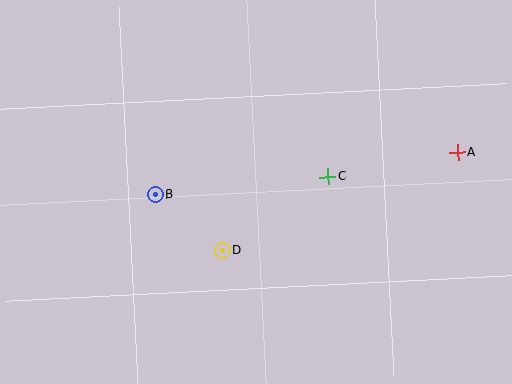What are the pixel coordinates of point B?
Point B is at (155, 195).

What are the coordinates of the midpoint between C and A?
The midpoint between C and A is at (393, 165).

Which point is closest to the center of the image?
Point D at (222, 251) is closest to the center.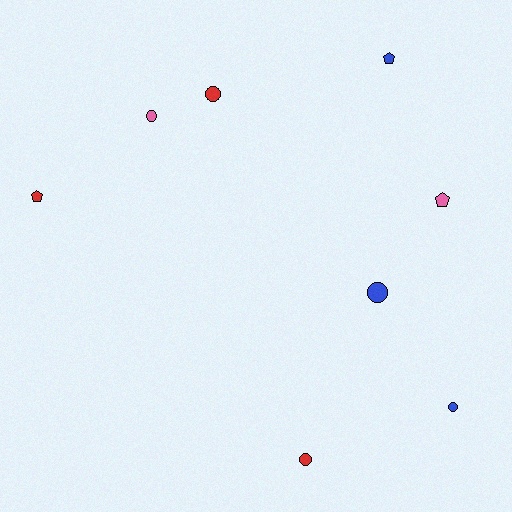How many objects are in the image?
There are 8 objects.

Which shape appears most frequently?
Circle, with 5 objects.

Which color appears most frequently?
Blue, with 3 objects.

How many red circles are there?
There are 2 red circles.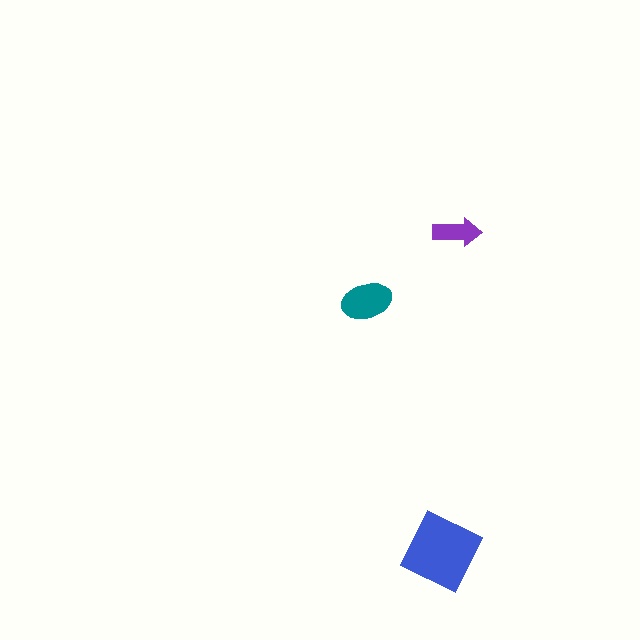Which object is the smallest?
The purple arrow.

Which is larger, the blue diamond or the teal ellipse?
The blue diamond.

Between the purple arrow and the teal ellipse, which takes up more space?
The teal ellipse.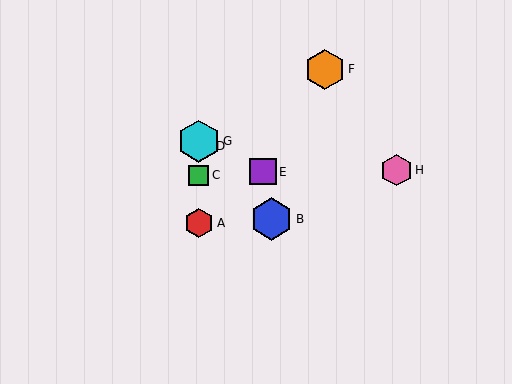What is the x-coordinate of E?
Object E is at x≈263.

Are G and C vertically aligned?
Yes, both are at x≈199.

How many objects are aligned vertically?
4 objects (A, C, D, G) are aligned vertically.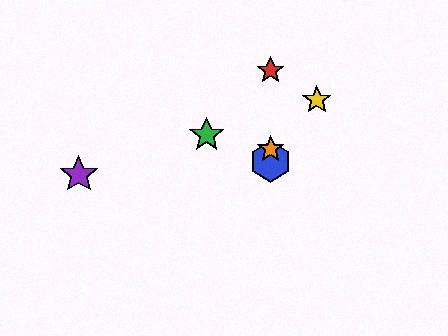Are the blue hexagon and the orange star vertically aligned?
Yes, both are at x≈271.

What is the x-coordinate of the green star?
The green star is at x≈207.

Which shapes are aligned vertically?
The red star, the blue hexagon, the orange star are aligned vertically.